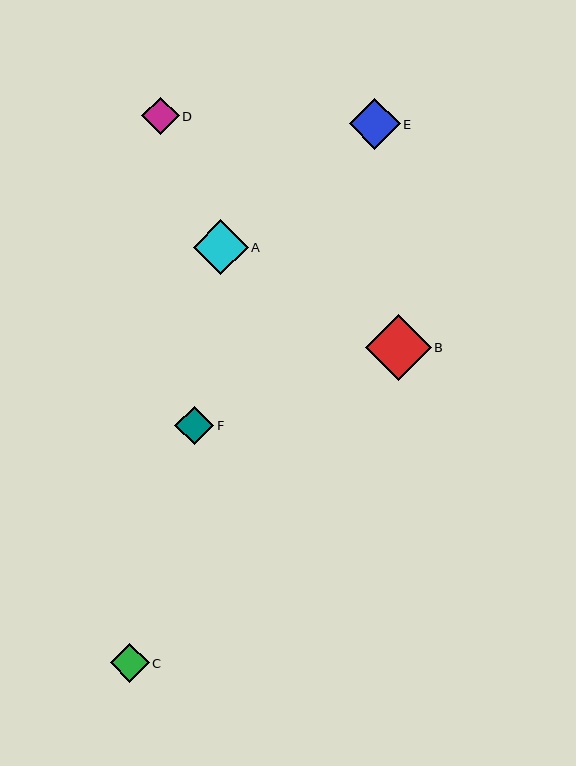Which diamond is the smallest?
Diamond D is the smallest with a size of approximately 37 pixels.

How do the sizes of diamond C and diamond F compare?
Diamond C and diamond F are approximately the same size.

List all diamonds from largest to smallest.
From largest to smallest: B, A, E, C, F, D.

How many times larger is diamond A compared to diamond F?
Diamond A is approximately 1.4 times the size of diamond F.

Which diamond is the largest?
Diamond B is the largest with a size of approximately 66 pixels.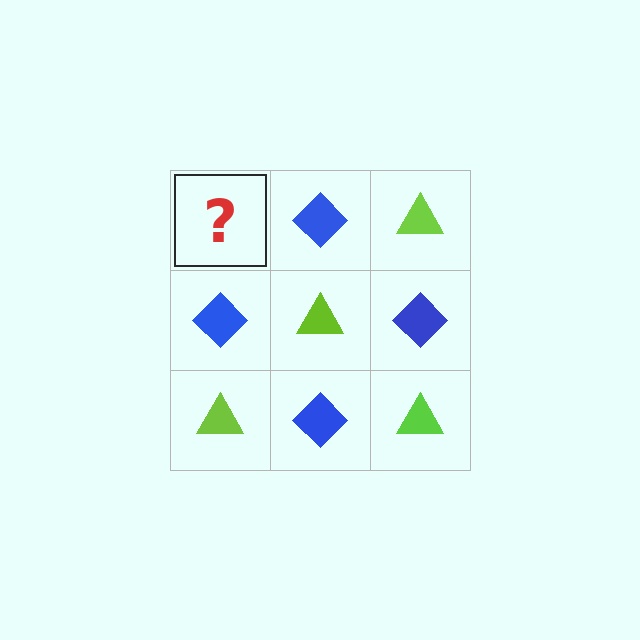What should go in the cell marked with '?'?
The missing cell should contain a lime triangle.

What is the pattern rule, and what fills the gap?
The rule is that it alternates lime triangle and blue diamond in a checkerboard pattern. The gap should be filled with a lime triangle.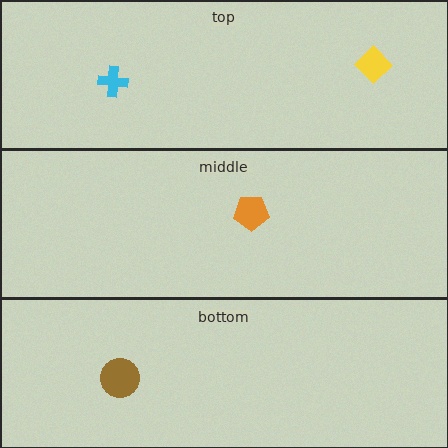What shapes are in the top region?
The yellow diamond, the cyan cross.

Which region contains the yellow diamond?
The top region.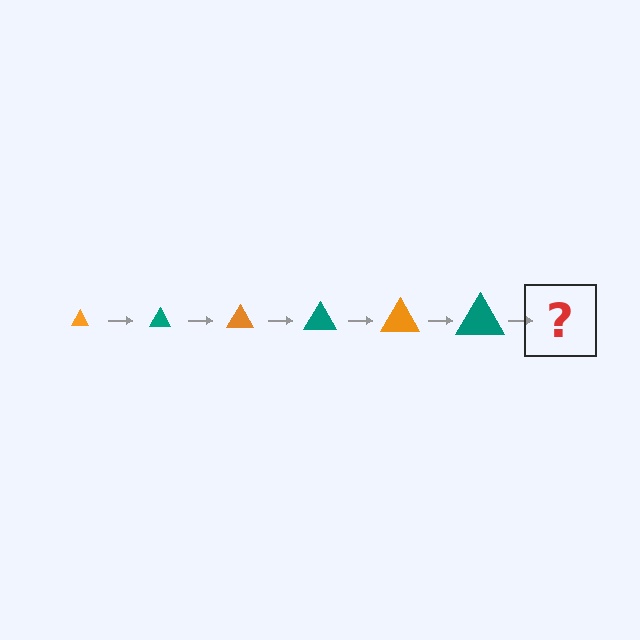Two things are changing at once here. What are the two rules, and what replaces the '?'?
The two rules are that the triangle grows larger each step and the color cycles through orange and teal. The '?' should be an orange triangle, larger than the previous one.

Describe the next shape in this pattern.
It should be an orange triangle, larger than the previous one.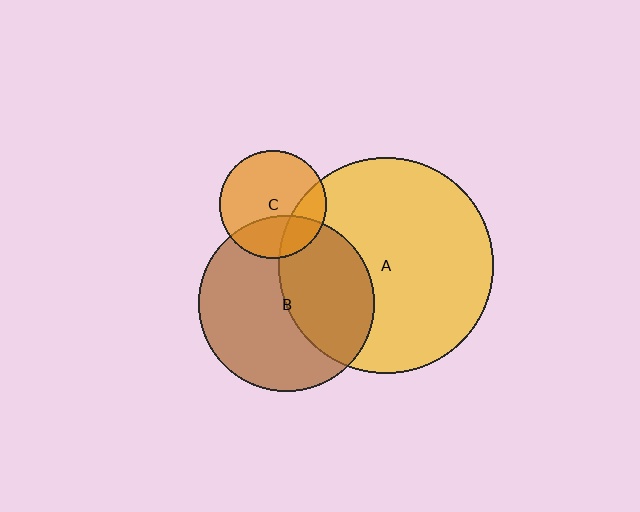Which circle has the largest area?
Circle A (yellow).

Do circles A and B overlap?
Yes.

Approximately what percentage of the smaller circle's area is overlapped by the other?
Approximately 40%.